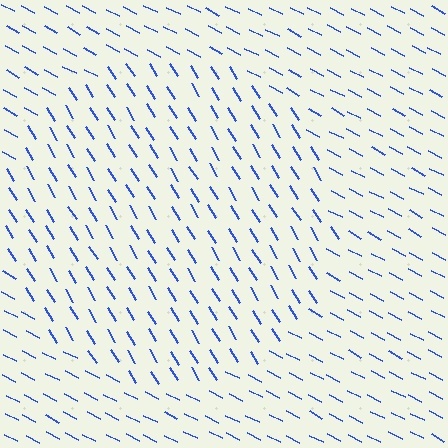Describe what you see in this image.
The image is filled with small blue line segments. A circle region in the image has lines oriented differently from the surrounding lines, creating a visible texture boundary.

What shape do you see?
I see a circle.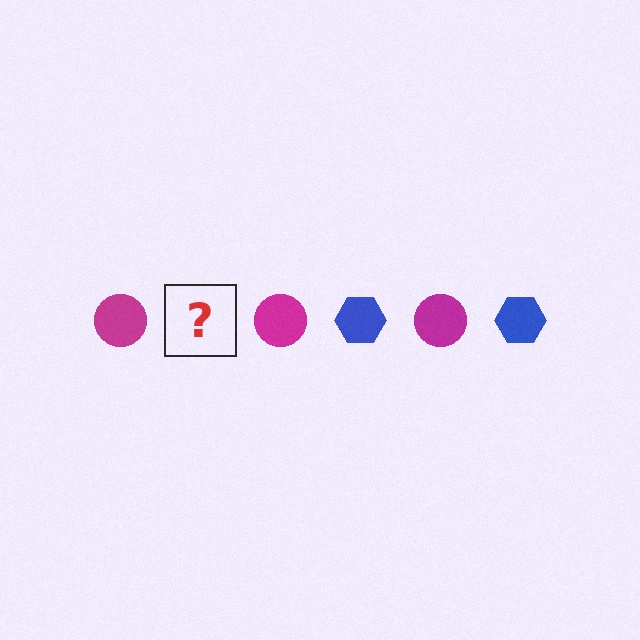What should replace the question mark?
The question mark should be replaced with a blue hexagon.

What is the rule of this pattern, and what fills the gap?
The rule is that the pattern alternates between magenta circle and blue hexagon. The gap should be filled with a blue hexagon.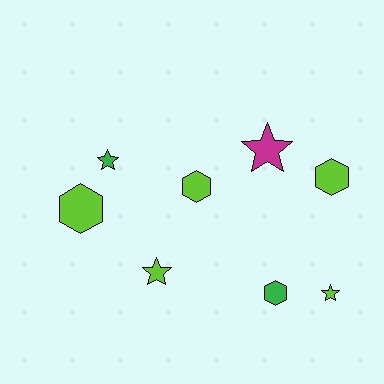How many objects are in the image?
There are 8 objects.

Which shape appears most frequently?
Hexagon, with 4 objects.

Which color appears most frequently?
Lime, with 5 objects.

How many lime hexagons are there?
There are 3 lime hexagons.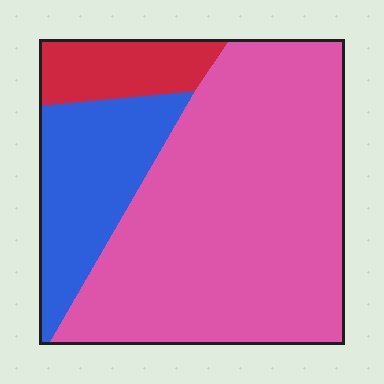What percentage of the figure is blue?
Blue covers 21% of the figure.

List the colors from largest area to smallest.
From largest to smallest: pink, blue, red.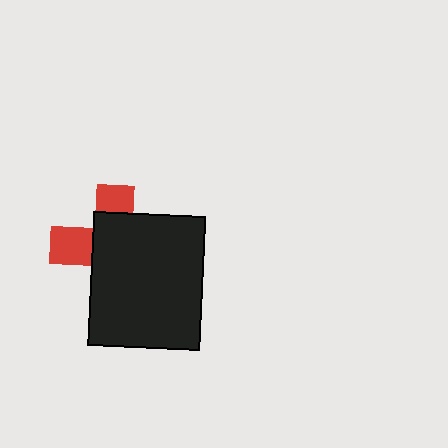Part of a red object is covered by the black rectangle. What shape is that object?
It is a cross.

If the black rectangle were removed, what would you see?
You would see the complete red cross.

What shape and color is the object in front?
The object in front is a black rectangle.